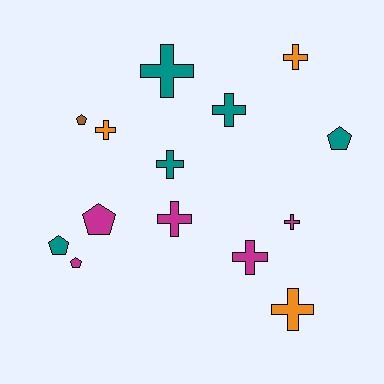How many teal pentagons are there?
There are 2 teal pentagons.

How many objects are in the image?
There are 14 objects.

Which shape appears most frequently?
Cross, with 9 objects.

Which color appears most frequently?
Teal, with 5 objects.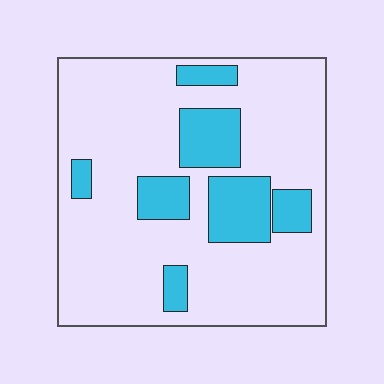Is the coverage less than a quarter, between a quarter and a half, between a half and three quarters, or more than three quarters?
Less than a quarter.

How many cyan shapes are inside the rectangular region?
7.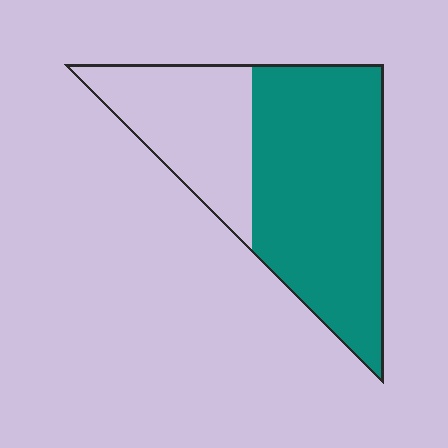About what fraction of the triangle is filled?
About two thirds (2/3).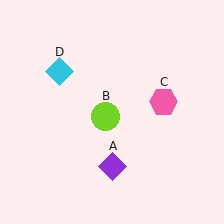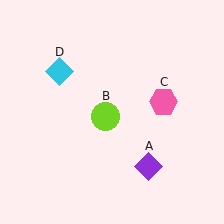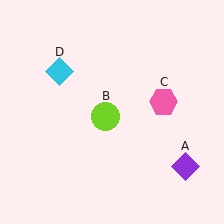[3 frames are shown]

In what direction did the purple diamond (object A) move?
The purple diamond (object A) moved right.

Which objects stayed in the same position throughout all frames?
Lime circle (object B) and pink hexagon (object C) and cyan diamond (object D) remained stationary.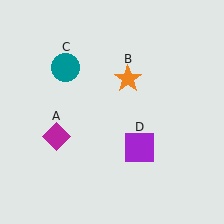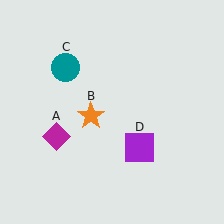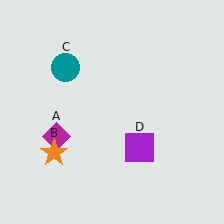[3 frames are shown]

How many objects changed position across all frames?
1 object changed position: orange star (object B).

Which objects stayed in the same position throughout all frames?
Magenta diamond (object A) and teal circle (object C) and purple square (object D) remained stationary.